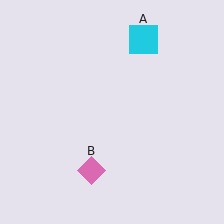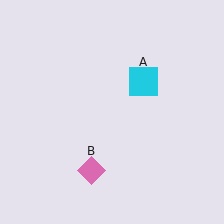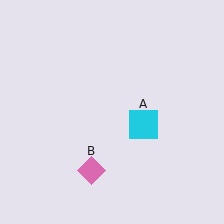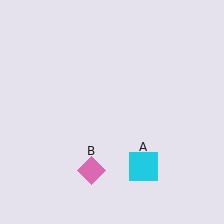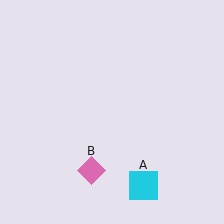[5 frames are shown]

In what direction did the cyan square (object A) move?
The cyan square (object A) moved down.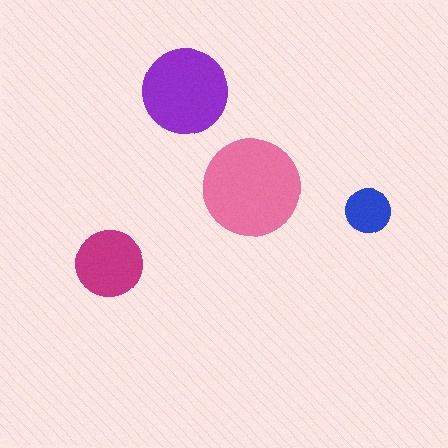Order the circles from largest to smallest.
the pink one, the purple one, the magenta one, the blue one.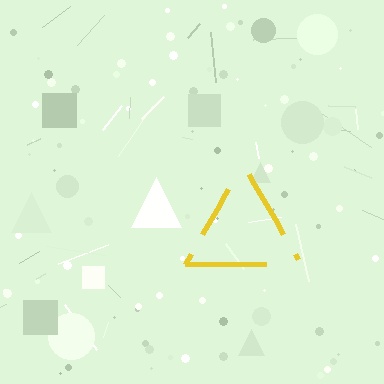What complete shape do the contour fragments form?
The contour fragments form a triangle.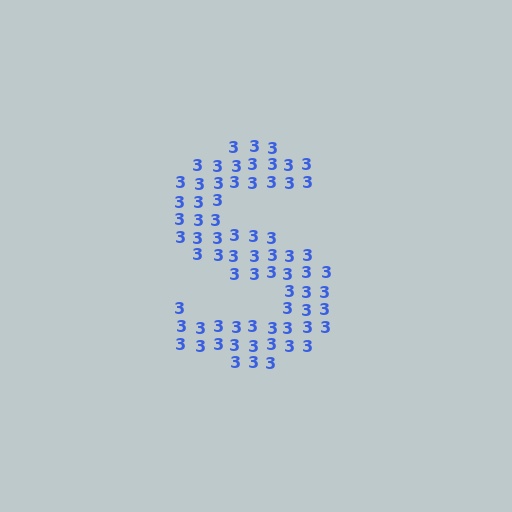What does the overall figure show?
The overall figure shows the letter S.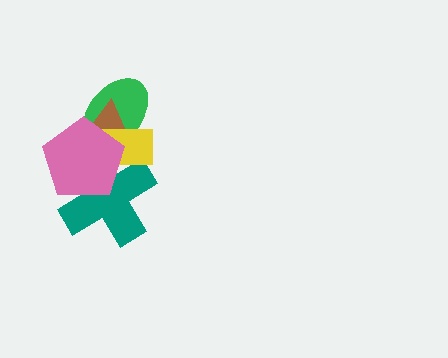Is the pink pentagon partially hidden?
No, no other shape covers it.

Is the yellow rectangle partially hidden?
Yes, it is partially covered by another shape.